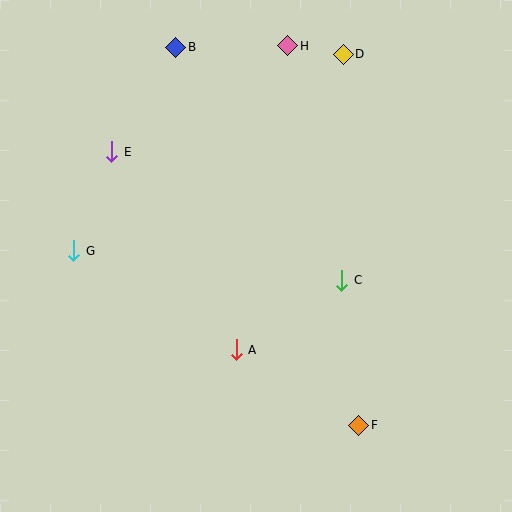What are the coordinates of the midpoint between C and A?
The midpoint between C and A is at (289, 315).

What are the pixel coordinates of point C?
Point C is at (342, 280).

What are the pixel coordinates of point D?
Point D is at (343, 54).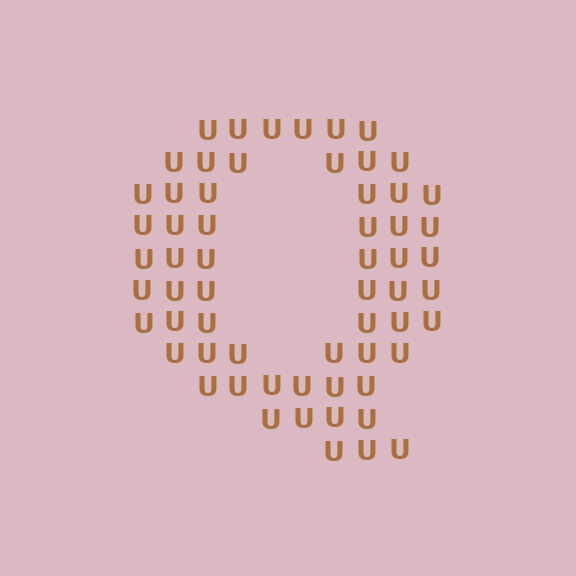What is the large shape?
The large shape is the letter Q.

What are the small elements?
The small elements are letter U's.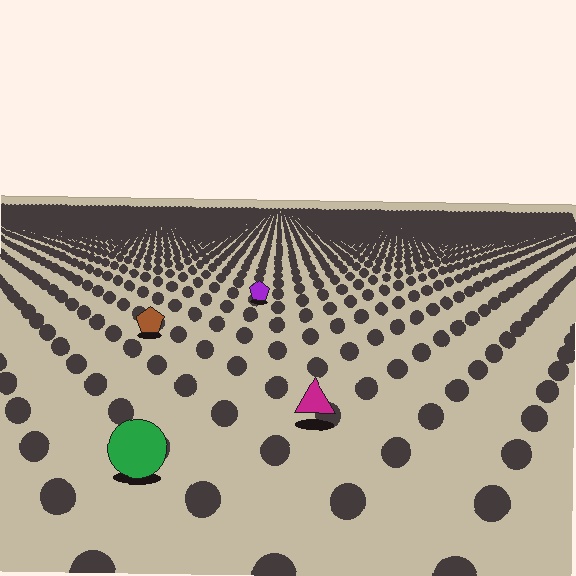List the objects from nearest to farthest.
From nearest to farthest: the green circle, the magenta triangle, the brown pentagon, the purple pentagon.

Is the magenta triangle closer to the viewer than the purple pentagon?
Yes. The magenta triangle is closer — you can tell from the texture gradient: the ground texture is coarser near it.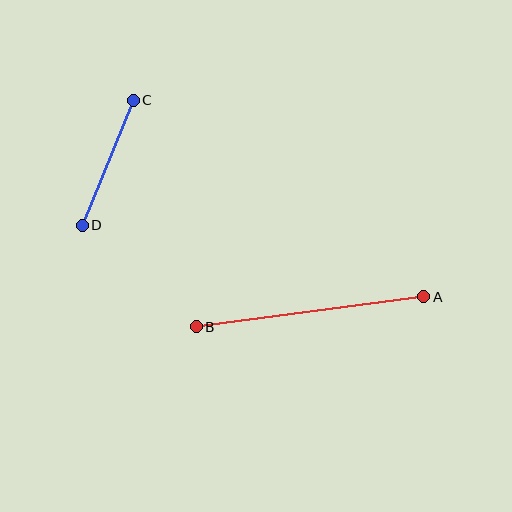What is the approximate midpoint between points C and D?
The midpoint is at approximately (108, 163) pixels.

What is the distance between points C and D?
The distance is approximately 135 pixels.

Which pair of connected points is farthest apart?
Points A and B are farthest apart.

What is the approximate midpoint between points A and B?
The midpoint is at approximately (310, 312) pixels.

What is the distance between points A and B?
The distance is approximately 230 pixels.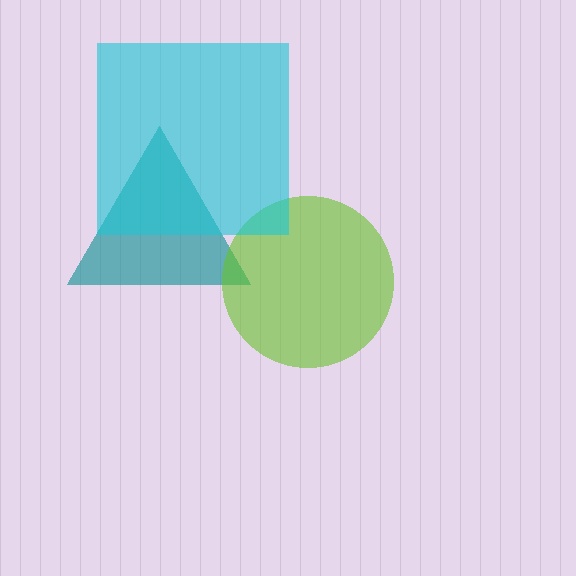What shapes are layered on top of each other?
The layered shapes are: a teal triangle, a lime circle, a cyan square.